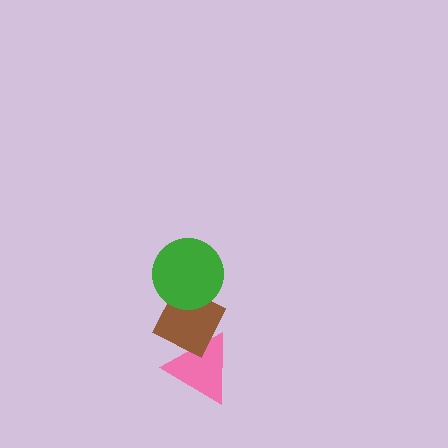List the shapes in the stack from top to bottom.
From top to bottom: the green circle, the brown diamond, the pink triangle.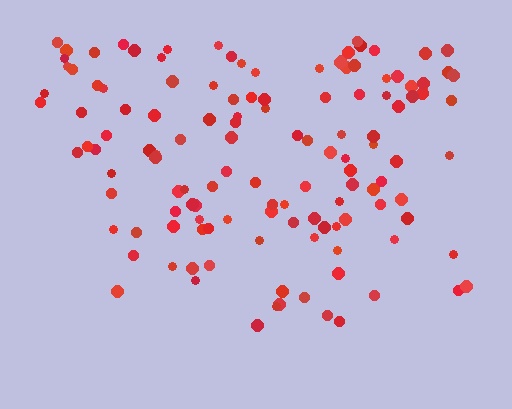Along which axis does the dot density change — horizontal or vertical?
Vertical.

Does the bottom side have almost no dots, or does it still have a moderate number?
Still a moderate number, just noticeably fewer than the top.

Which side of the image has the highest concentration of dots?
The top.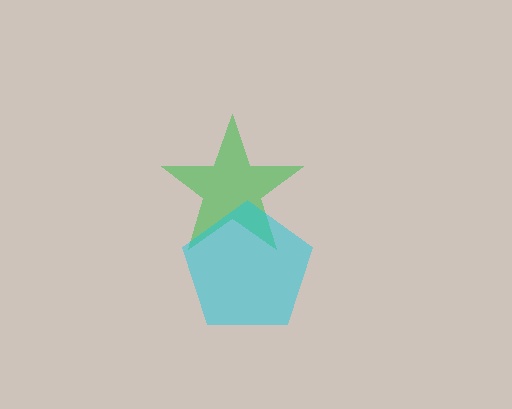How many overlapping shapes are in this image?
There are 2 overlapping shapes in the image.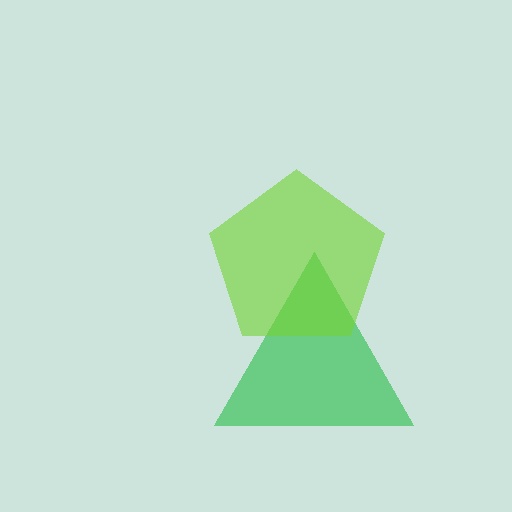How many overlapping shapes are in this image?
There are 2 overlapping shapes in the image.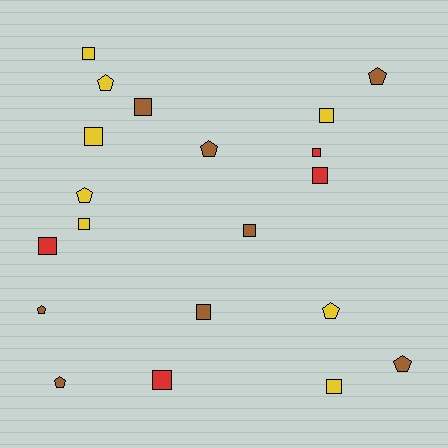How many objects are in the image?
There are 20 objects.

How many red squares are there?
There are 4 red squares.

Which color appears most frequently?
Yellow, with 8 objects.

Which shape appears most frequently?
Square, with 12 objects.